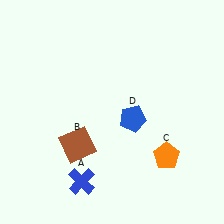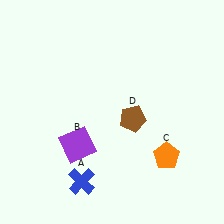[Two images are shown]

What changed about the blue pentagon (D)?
In Image 1, D is blue. In Image 2, it changed to brown.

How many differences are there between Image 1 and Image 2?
There are 2 differences between the two images.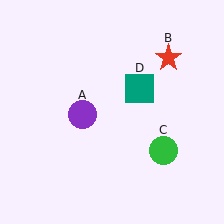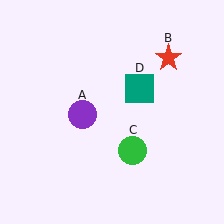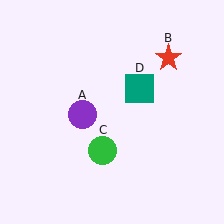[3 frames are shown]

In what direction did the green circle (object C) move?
The green circle (object C) moved left.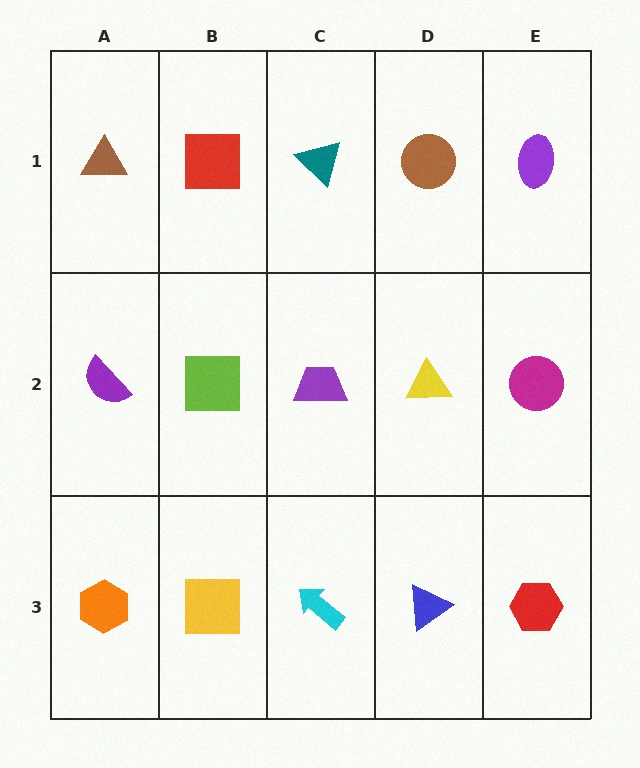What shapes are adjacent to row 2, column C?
A teal triangle (row 1, column C), a cyan arrow (row 3, column C), a lime square (row 2, column B), a yellow triangle (row 2, column D).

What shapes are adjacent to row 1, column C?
A purple trapezoid (row 2, column C), a red square (row 1, column B), a brown circle (row 1, column D).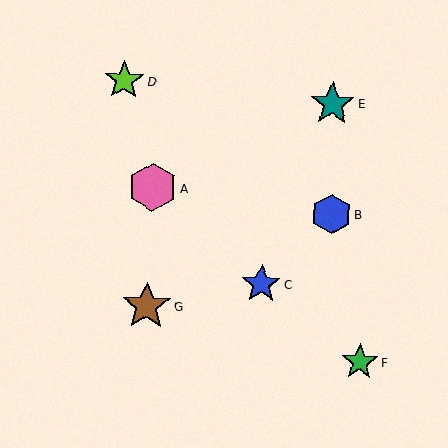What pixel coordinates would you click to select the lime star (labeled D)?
Click at (124, 80) to select the lime star D.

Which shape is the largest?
The brown star (labeled G) is the largest.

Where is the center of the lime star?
The center of the lime star is at (124, 80).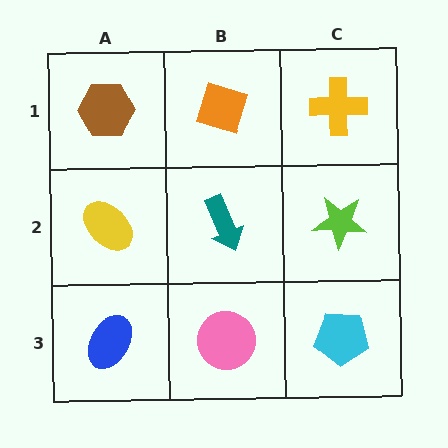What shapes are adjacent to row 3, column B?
A teal arrow (row 2, column B), a blue ellipse (row 3, column A), a cyan pentagon (row 3, column C).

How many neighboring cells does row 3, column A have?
2.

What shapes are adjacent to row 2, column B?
An orange diamond (row 1, column B), a pink circle (row 3, column B), a yellow ellipse (row 2, column A), a lime star (row 2, column C).